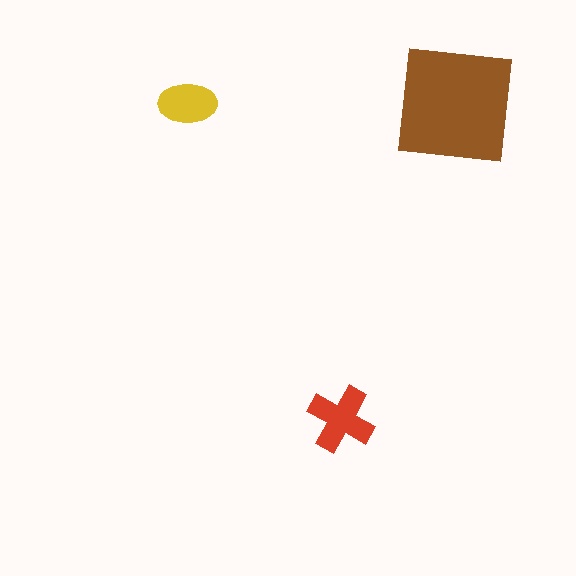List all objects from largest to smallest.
The brown square, the red cross, the yellow ellipse.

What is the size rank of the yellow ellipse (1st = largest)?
3rd.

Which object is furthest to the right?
The brown square is rightmost.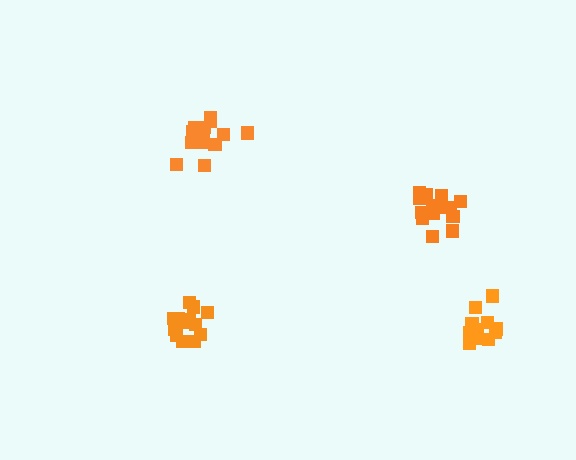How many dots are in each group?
Group 1: 11 dots, Group 2: 14 dots, Group 3: 14 dots, Group 4: 14 dots (53 total).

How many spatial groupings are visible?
There are 4 spatial groupings.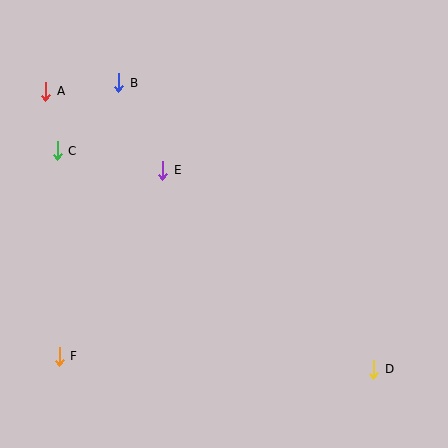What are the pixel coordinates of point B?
Point B is at (119, 83).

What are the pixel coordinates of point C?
Point C is at (57, 151).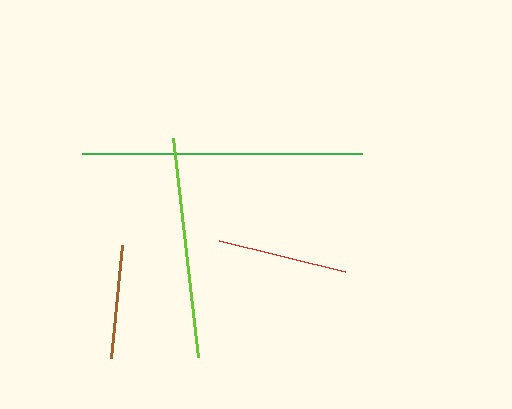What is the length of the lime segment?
The lime segment is approximately 220 pixels long.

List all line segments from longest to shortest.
From longest to shortest: green, lime, red, brown.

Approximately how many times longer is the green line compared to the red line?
The green line is approximately 2.1 times the length of the red line.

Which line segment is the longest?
The green line is the longest at approximately 279 pixels.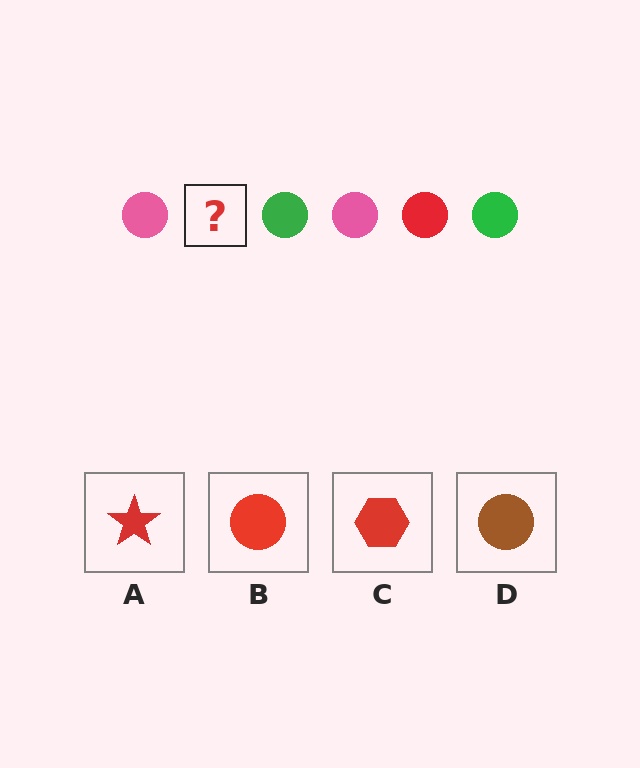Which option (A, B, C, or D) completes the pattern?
B.